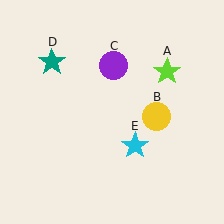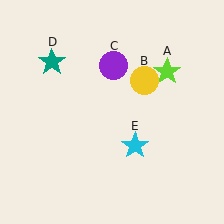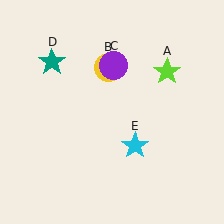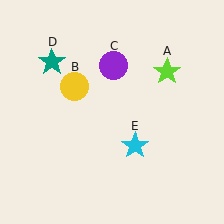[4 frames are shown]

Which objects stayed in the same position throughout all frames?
Lime star (object A) and purple circle (object C) and teal star (object D) and cyan star (object E) remained stationary.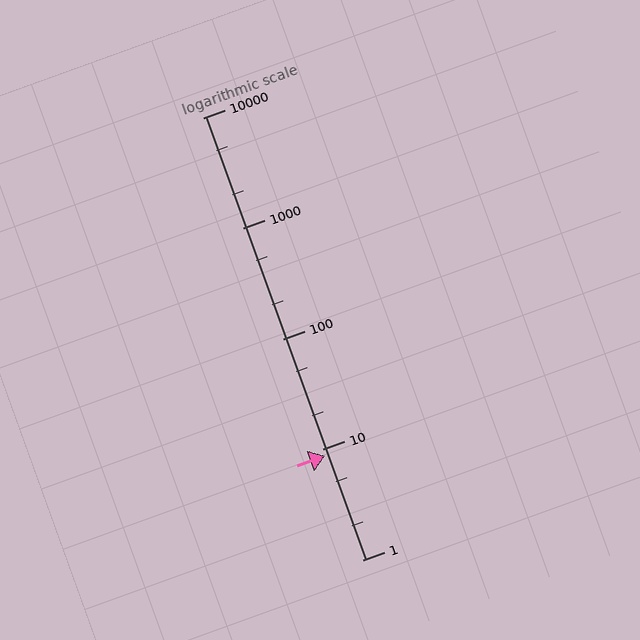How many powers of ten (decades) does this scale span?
The scale spans 4 decades, from 1 to 10000.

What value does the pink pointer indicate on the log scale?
The pointer indicates approximately 8.8.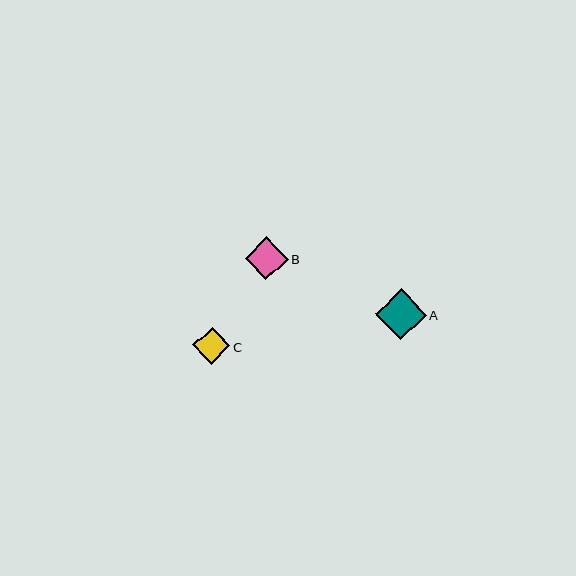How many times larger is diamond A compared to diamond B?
Diamond A is approximately 1.2 times the size of diamond B.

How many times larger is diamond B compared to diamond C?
Diamond B is approximately 1.2 times the size of diamond C.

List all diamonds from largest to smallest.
From largest to smallest: A, B, C.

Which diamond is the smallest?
Diamond C is the smallest with a size of approximately 37 pixels.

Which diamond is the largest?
Diamond A is the largest with a size of approximately 51 pixels.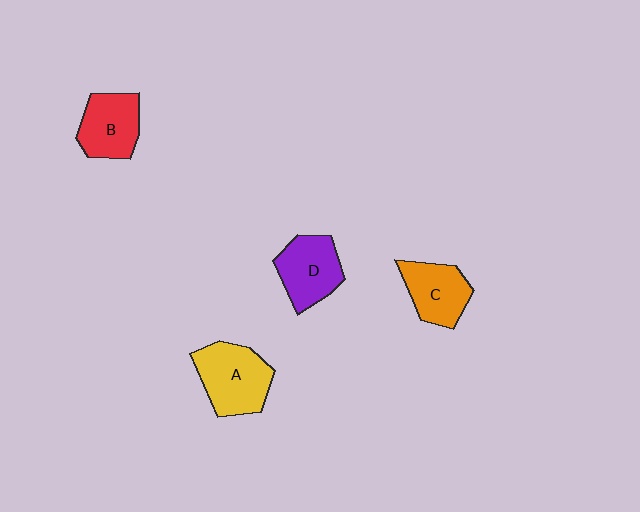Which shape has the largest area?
Shape A (yellow).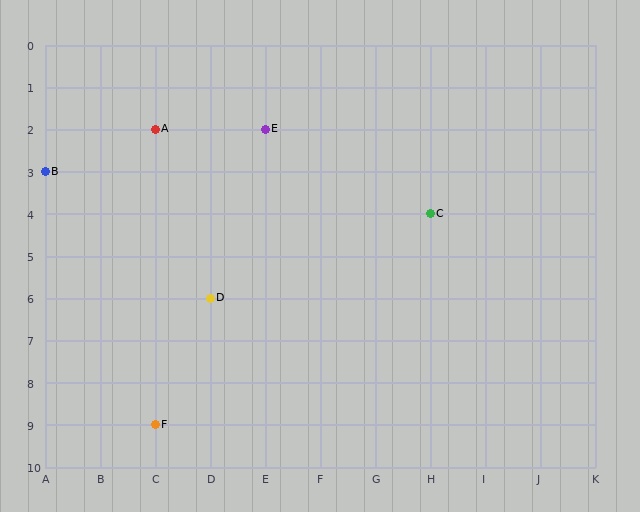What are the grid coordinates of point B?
Point B is at grid coordinates (A, 3).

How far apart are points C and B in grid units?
Points C and B are 7 columns and 1 row apart (about 7.1 grid units diagonally).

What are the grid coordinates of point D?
Point D is at grid coordinates (D, 6).